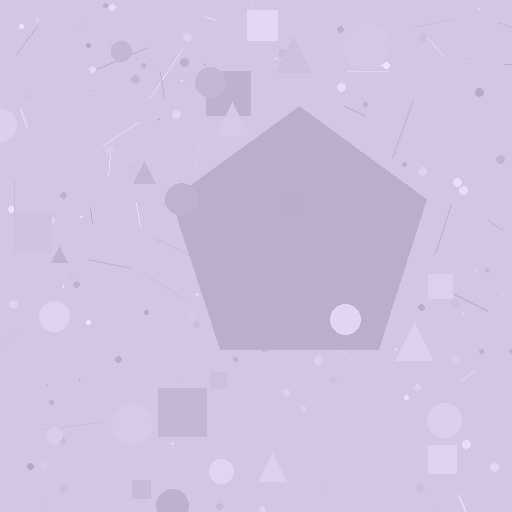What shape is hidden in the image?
A pentagon is hidden in the image.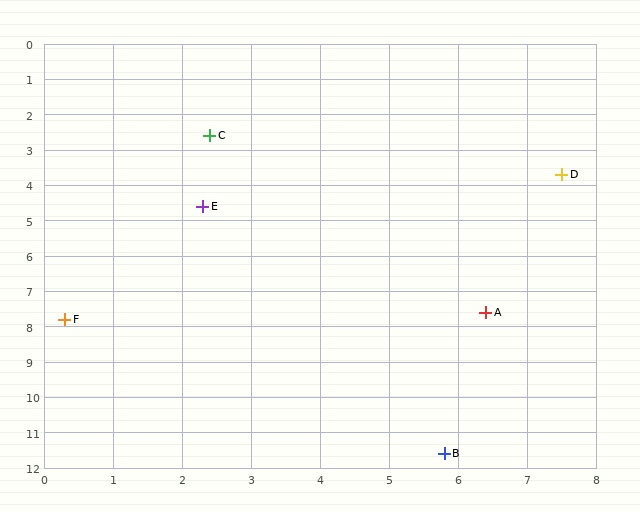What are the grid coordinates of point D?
Point D is at approximately (7.5, 3.7).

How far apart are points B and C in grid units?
Points B and C are about 9.6 grid units apart.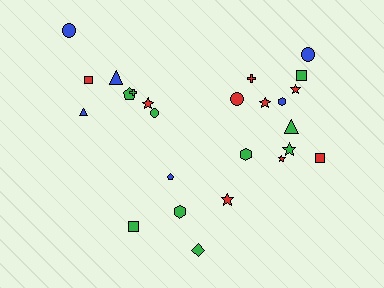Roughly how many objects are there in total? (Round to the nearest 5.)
Roughly 25 objects in total.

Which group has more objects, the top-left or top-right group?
The top-right group.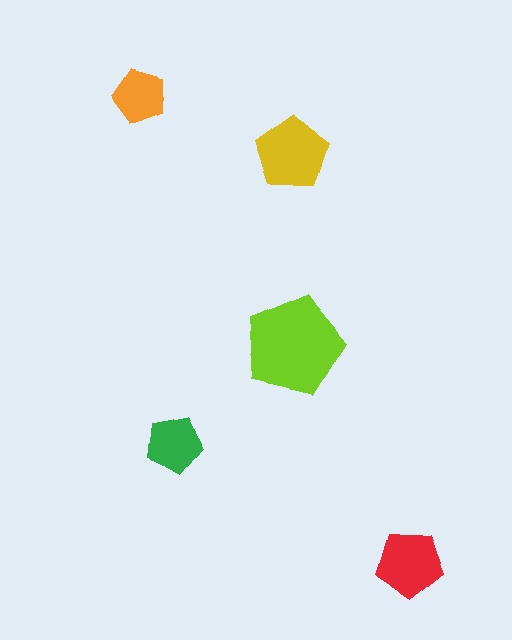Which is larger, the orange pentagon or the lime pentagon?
The lime one.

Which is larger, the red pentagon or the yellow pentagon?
The yellow one.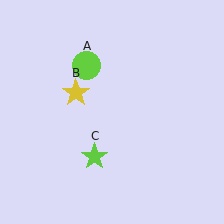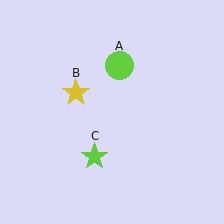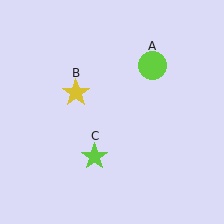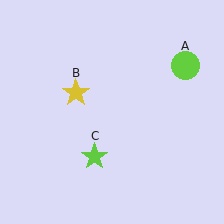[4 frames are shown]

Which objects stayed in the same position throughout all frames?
Yellow star (object B) and lime star (object C) remained stationary.